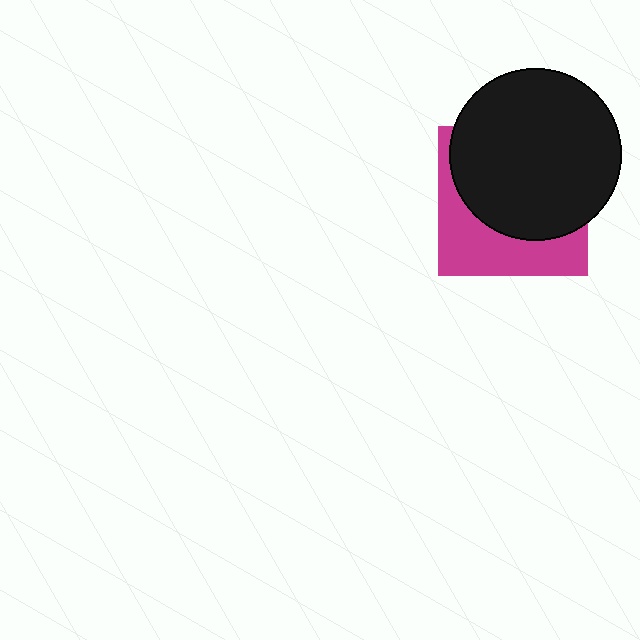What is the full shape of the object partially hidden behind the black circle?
The partially hidden object is a magenta square.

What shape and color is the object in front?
The object in front is a black circle.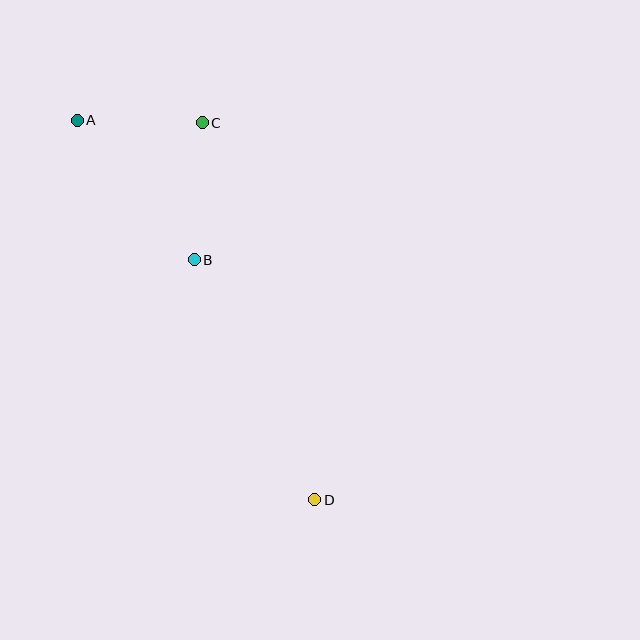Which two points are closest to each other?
Points A and C are closest to each other.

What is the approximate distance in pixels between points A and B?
The distance between A and B is approximately 182 pixels.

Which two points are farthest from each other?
Points A and D are farthest from each other.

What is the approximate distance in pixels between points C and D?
The distance between C and D is approximately 393 pixels.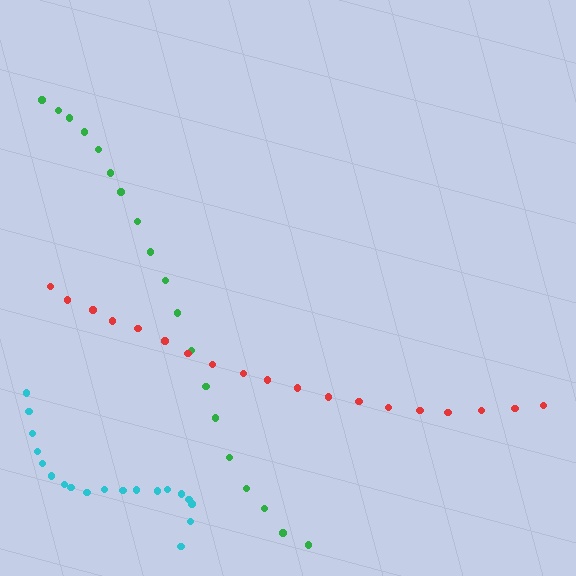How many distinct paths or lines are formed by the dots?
There are 3 distinct paths.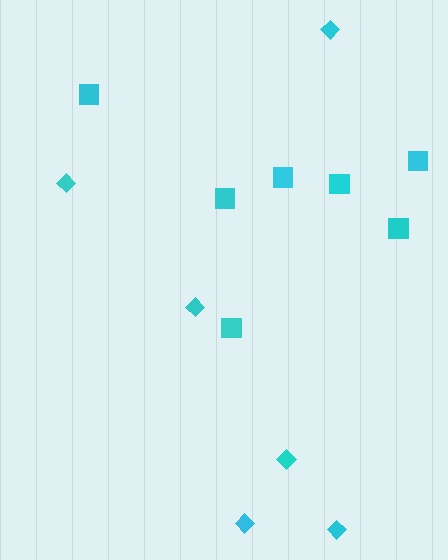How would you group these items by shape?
There are 2 groups: one group of squares (7) and one group of diamonds (6).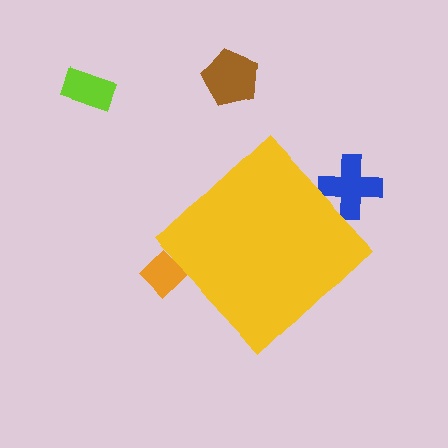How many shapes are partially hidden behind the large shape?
2 shapes are partially hidden.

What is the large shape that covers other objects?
A yellow diamond.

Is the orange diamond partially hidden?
Yes, the orange diamond is partially hidden behind the yellow diamond.